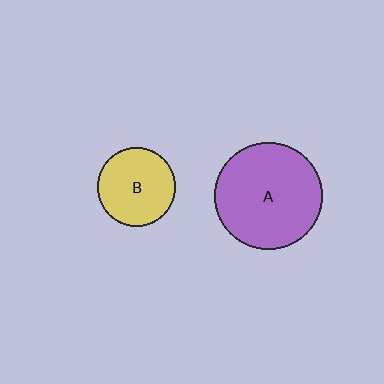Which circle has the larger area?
Circle A (purple).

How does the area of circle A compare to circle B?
Approximately 1.9 times.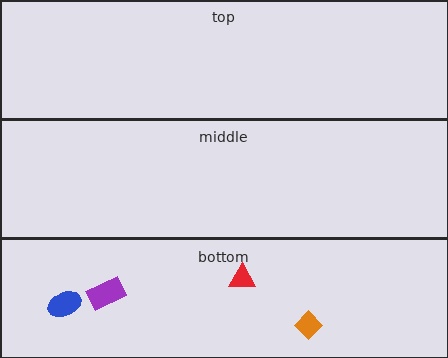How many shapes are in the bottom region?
4.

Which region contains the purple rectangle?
The bottom region.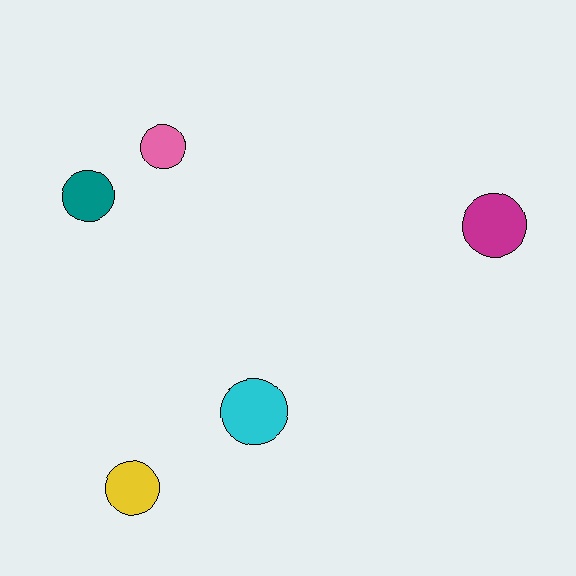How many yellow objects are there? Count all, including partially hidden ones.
There is 1 yellow object.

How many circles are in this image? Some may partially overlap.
There are 5 circles.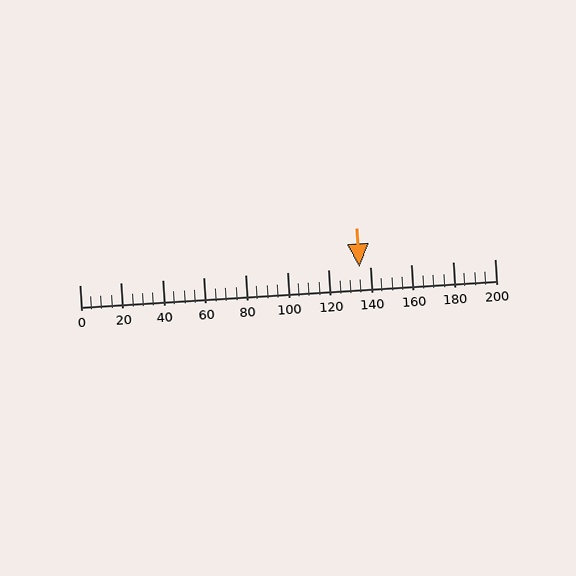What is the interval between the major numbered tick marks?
The major tick marks are spaced 20 units apart.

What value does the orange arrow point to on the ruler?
The orange arrow points to approximately 135.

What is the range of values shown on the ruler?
The ruler shows values from 0 to 200.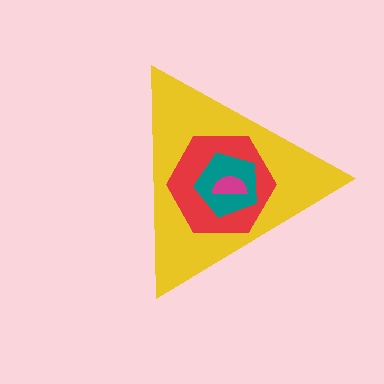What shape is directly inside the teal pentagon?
The magenta semicircle.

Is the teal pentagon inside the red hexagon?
Yes.